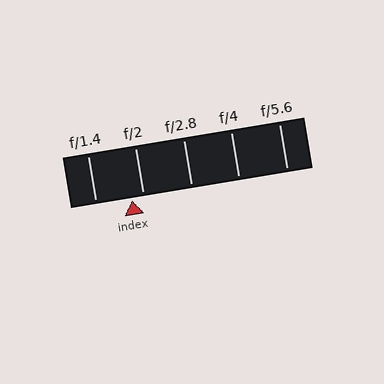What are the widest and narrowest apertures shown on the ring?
The widest aperture shown is f/1.4 and the narrowest is f/5.6.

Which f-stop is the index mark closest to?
The index mark is closest to f/2.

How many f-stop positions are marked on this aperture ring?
There are 5 f-stop positions marked.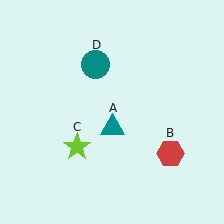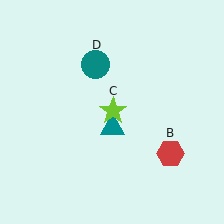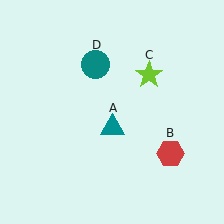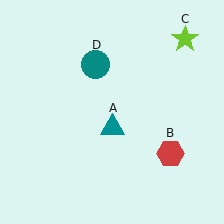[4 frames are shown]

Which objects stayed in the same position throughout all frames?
Teal triangle (object A) and red hexagon (object B) and teal circle (object D) remained stationary.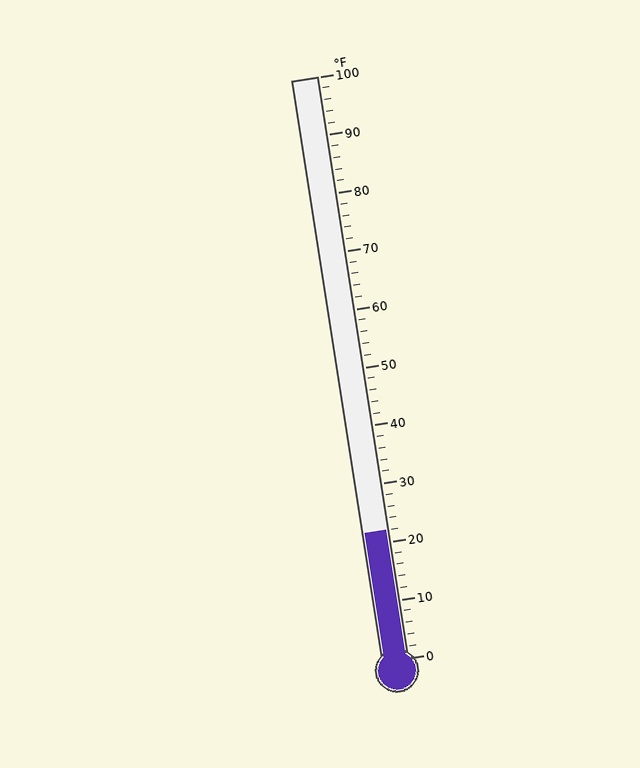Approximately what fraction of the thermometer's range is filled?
The thermometer is filled to approximately 20% of its range.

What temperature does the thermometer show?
The thermometer shows approximately 22°F.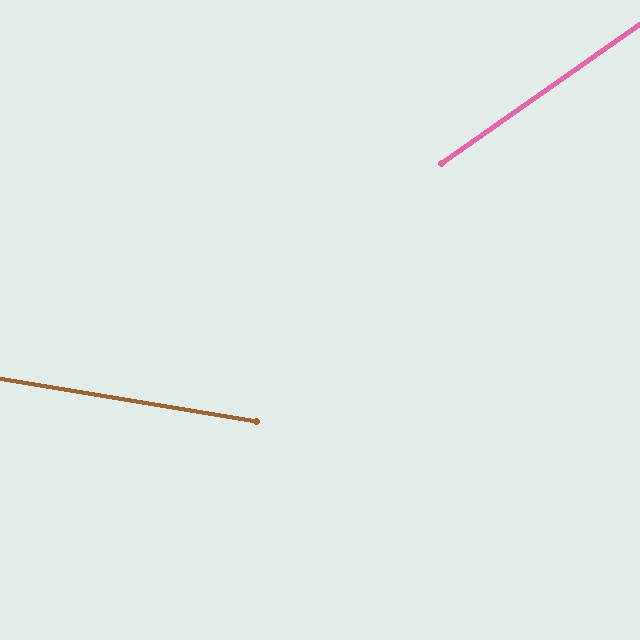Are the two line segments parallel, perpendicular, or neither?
Neither parallel nor perpendicular — they differ by about 44°.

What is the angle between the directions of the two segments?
Approximately 44 degrees.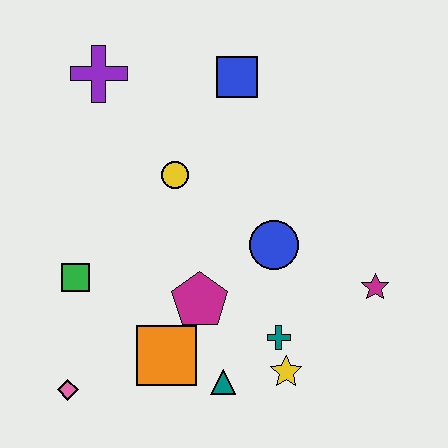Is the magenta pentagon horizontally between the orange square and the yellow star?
Yes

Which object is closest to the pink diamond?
The orange square is closest to the pink diamond.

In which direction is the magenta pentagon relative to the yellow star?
The magenta pentagon is to the left of the yellow star.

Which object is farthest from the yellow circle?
The pink diamond is farthest from the yellow circle.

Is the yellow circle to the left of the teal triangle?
Yes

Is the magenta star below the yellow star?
No